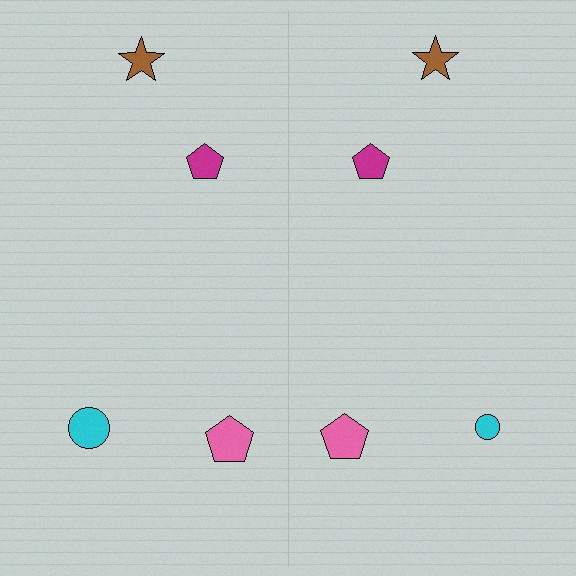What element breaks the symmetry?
The cyan circle on the right side has a different size than its mirror counterpart.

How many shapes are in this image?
There are 8 shapes in this image.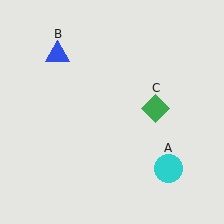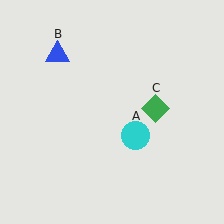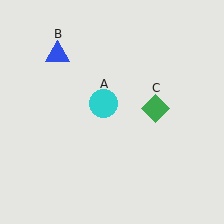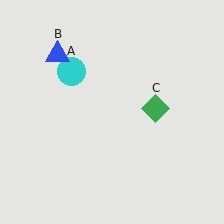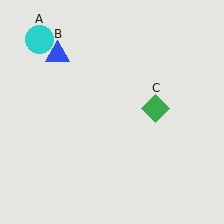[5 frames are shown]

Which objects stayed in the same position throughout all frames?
Blue triangle (object B) and green diamond (object C) remained stationary.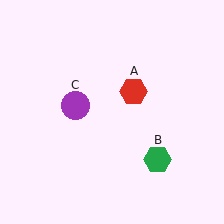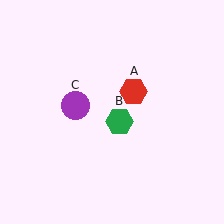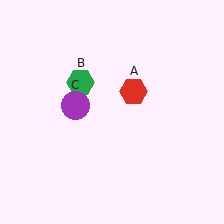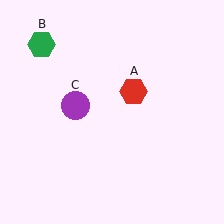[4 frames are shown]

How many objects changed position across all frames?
1 object changed position: green hexagon (object B).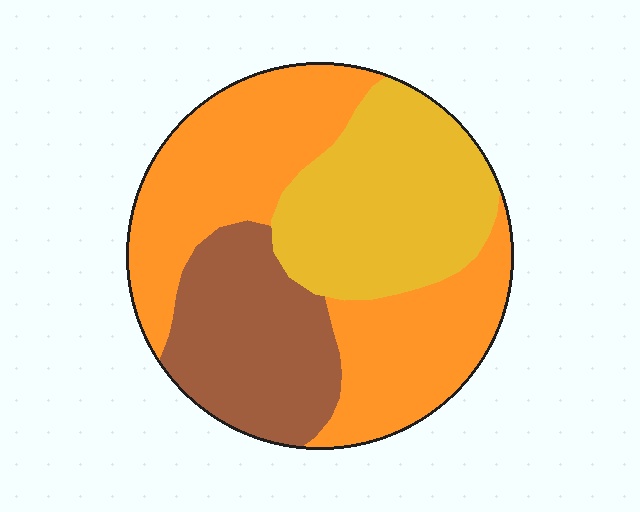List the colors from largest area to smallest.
From largest to smallest: orange, yellow, brown.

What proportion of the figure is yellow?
Yellow takes up about one third (1/3) of the figure.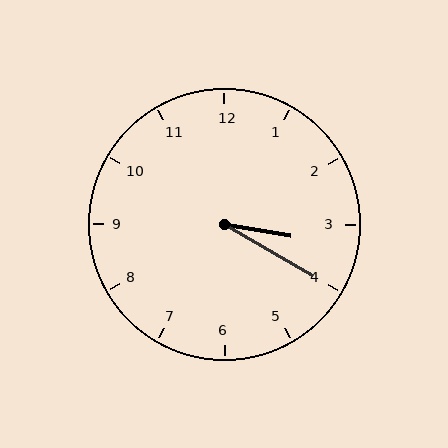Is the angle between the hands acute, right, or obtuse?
It is acute.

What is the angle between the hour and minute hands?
Approximately 20 degrees.